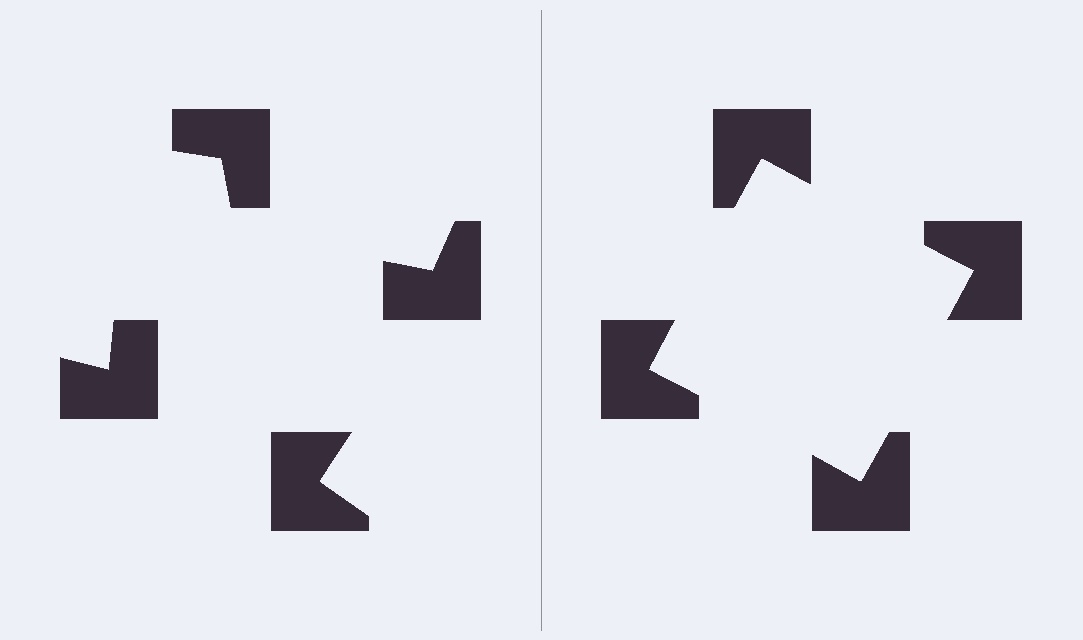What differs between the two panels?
The notched squares are positioned identically on both sides; only the wedge orientations differ. On the right they align to a square; on the left they are misaligned.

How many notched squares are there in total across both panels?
8 — 4 on each side.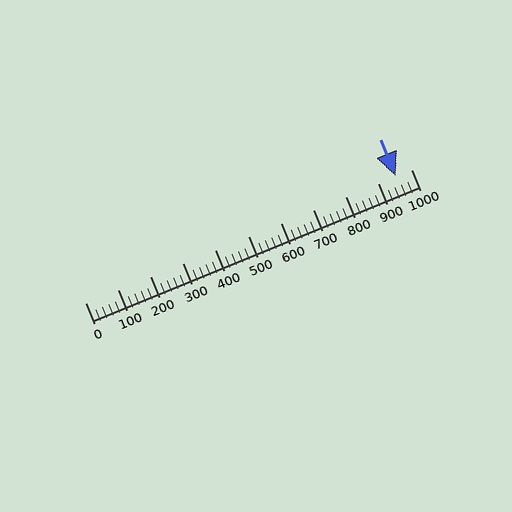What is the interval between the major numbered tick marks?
The major tick marks are spaced 100 units apart.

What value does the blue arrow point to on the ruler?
The blue arrow points to approximately 954.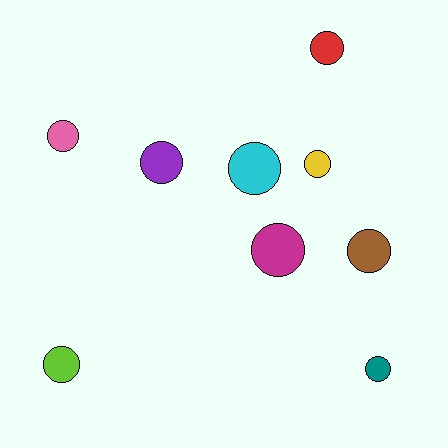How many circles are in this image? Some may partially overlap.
There are 9 circles.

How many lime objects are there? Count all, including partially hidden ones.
There is 1 lime object.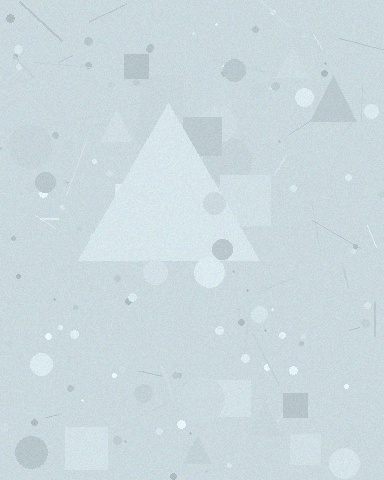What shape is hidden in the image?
A triangle is hidden in the image.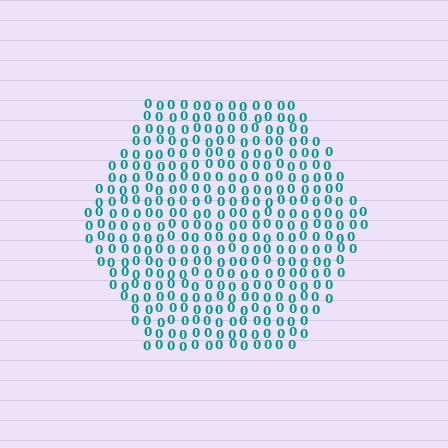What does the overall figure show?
The overall figure shows a hexagon.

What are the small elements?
The small elements are digit 0's.